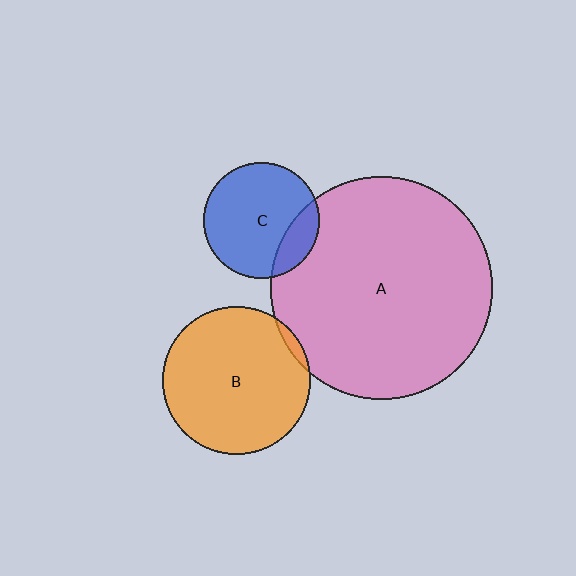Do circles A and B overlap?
Yes.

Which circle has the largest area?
Circle A (pink).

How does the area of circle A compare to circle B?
Approximately 2.3 times.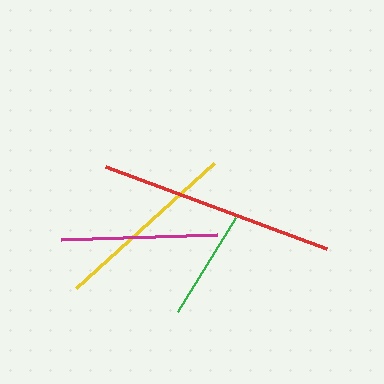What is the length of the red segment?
The red segment is approximately 236 pixels long.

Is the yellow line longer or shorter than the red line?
The red line is longer than the yellow line.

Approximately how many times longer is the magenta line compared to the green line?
The magenta line is approximately 1.4 times the length of the green line.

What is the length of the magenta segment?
The magenta segment is approximately 156 pixels long.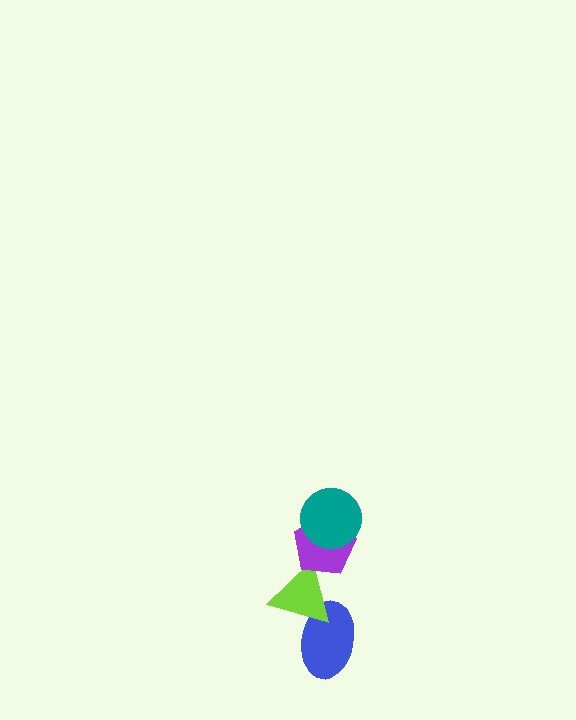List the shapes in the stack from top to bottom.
From top to bottom: the teal circle, the purple pentagon, the lime triangle, the blue ellipse.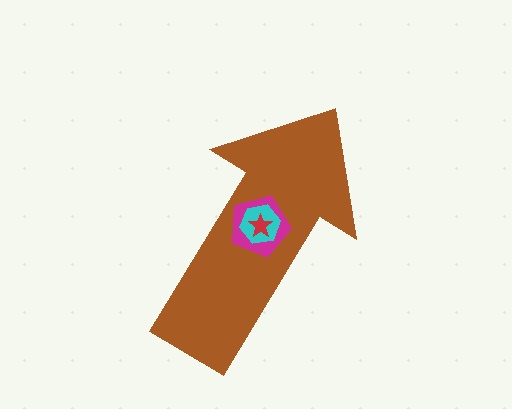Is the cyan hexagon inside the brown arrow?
Yes.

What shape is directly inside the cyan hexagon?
The red star.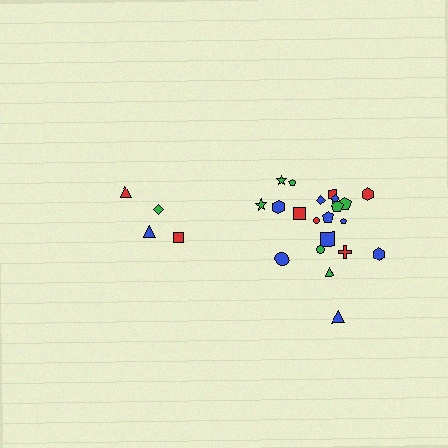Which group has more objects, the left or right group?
The right group.